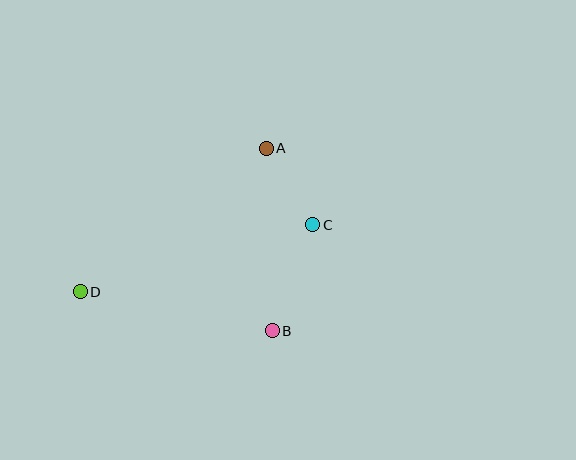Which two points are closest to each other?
Points A and C are closest to each other.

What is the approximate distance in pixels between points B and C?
The distance between B and C is approximately 113 pixels.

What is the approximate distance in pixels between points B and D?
The distance between B and D is approximately 196 pixels.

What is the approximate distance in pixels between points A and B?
The distance between A and B is approximately 182 pixels.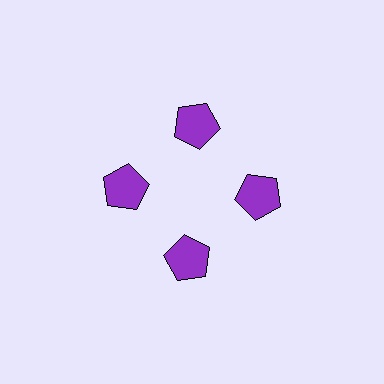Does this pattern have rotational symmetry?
Yes, this pattern has 4-fold rotational symmetry. It looks the same after rotating 90 degrees around the center.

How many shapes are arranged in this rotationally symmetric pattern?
There are 4 shapes, arranged in 4 groups of 1.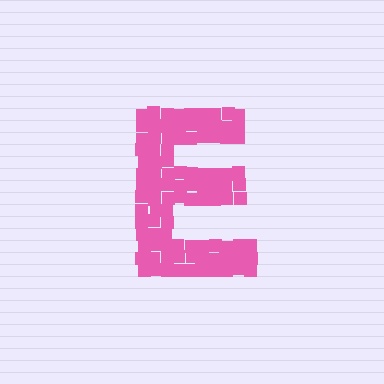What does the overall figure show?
The overall figure shows the letter E.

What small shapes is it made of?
It is made of small squares.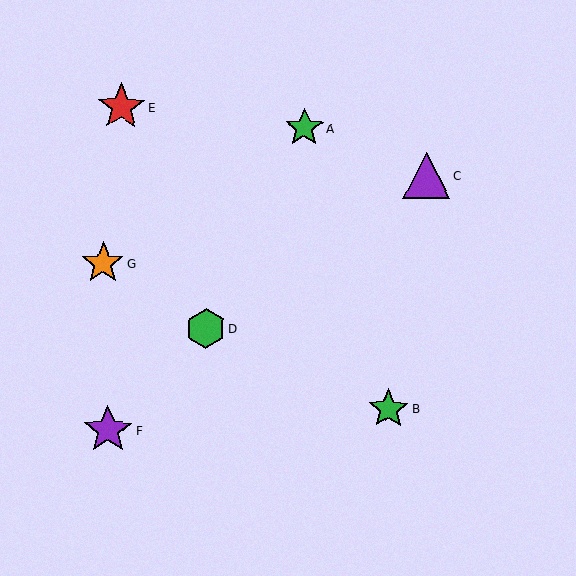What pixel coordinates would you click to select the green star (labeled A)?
Click at (304, 128) to select the green star A.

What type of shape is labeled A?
Shape A is a green star.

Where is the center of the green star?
The center of the green star is at (304, 128).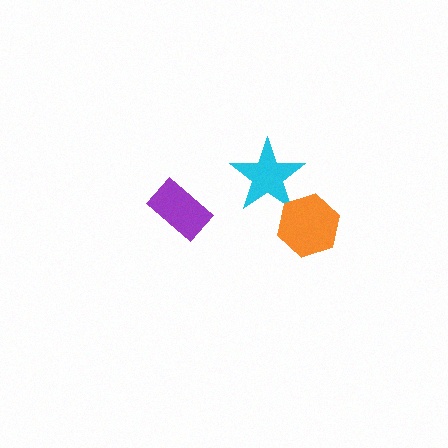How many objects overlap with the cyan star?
1 object overlaps with the cyan star.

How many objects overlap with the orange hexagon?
1 object overlaps with the orange hexagon.